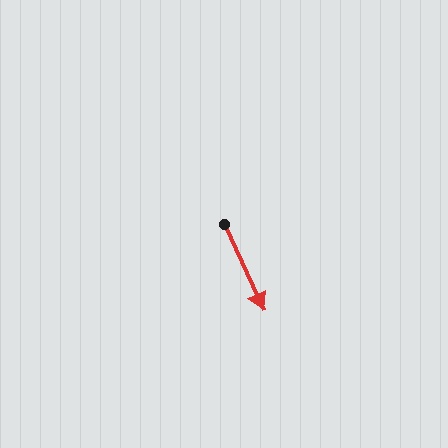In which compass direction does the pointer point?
Southeast.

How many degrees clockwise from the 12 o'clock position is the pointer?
Approximately 155 degrees.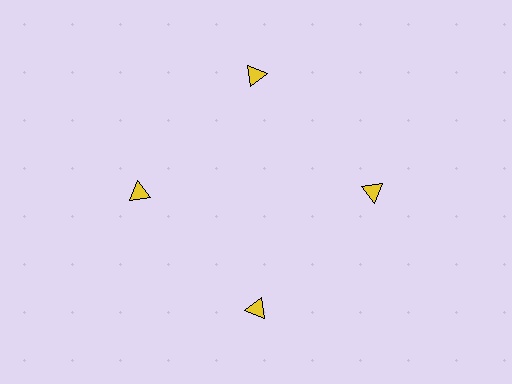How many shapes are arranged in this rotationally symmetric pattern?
There are 4 shapes, arranged in 4 groups of 1.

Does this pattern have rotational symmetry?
Yes, this pattern has 4-fold rotational symmetry. It looks the same after rotating 90 degrees around the center.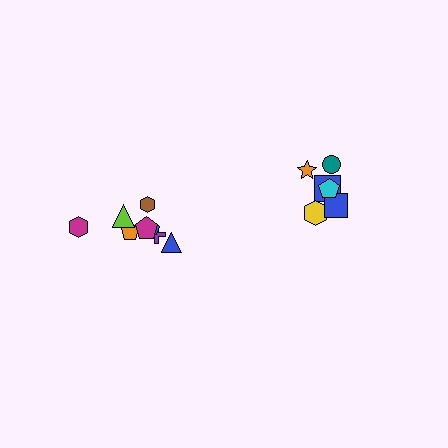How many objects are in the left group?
There are 8 objects.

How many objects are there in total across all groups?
There are 14 objects.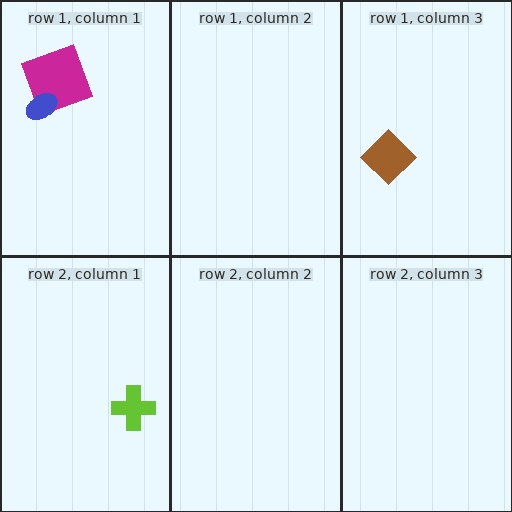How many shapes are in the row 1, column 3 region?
1.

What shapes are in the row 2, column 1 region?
The lime cross.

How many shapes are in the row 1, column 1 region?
2.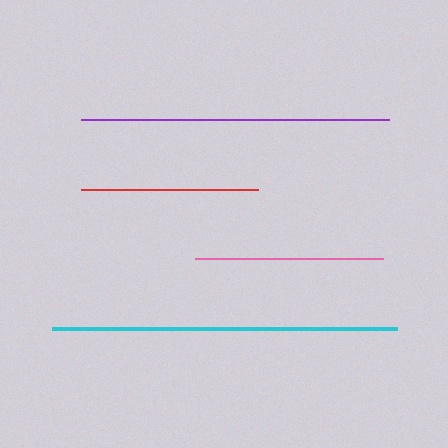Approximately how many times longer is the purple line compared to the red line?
The purple line is approximately 1.7 times the length of the red line.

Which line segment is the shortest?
The red line is the shortest at approximately 177 pixels.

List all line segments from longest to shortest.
From longest to shortest: cyan, purple, pink, red.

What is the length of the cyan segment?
The cyan segment is approximately 345 pixels long.